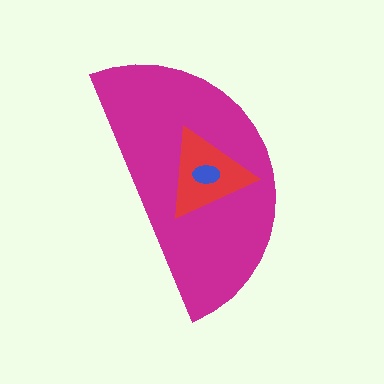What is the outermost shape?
The magenta semicircle.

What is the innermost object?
The blue ellipse.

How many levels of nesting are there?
3.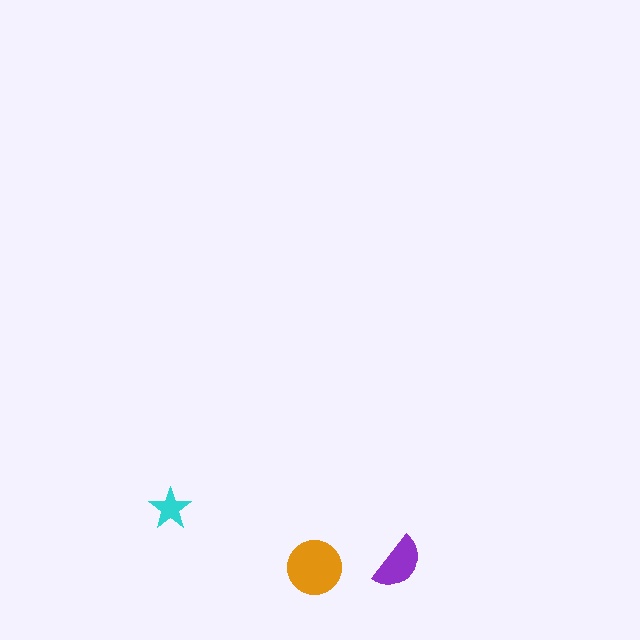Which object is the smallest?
The cyan star.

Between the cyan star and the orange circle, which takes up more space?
The orange circle.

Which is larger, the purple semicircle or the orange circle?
The orange circle.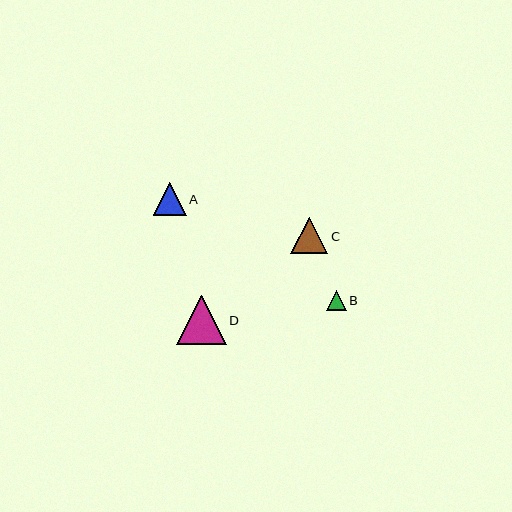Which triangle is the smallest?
Triangle B is the smallest with a size of approximately 20 pixels.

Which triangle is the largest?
Triangle D is the largest with a size of approximately 50 pixels.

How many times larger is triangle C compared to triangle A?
Triangle C is approximately 1.1 times the size of triangle A.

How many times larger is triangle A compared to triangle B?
Triangle A is approximately 1.7 times the size of triangle B.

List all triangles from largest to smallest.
From largest to smallest: D, C, A, B.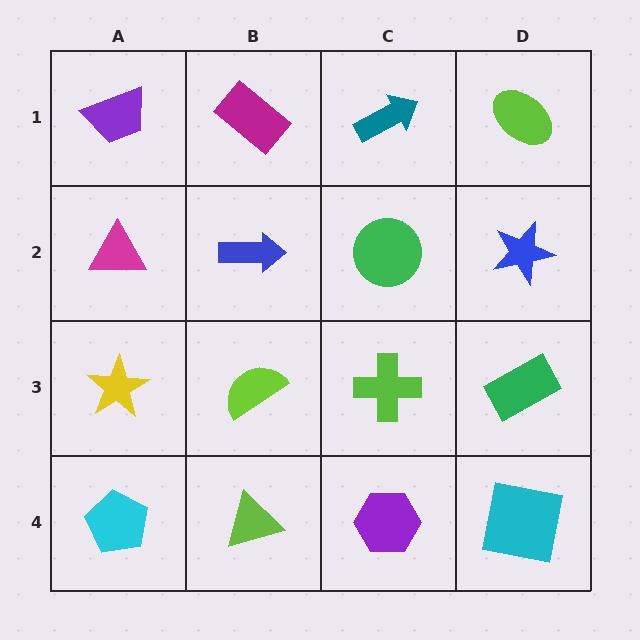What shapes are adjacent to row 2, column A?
A purple trapezoid (row 1, column A), a yellow star (row 3, column A), a blue arrow (row 2, column B).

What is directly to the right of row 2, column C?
A blue star.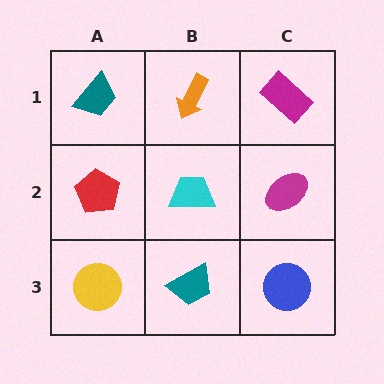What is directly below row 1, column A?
A red pentagon.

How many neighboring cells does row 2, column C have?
3.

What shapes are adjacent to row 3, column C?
A magenta ellipse (row 2, column C), a teal trapezoid (row 3, column B).